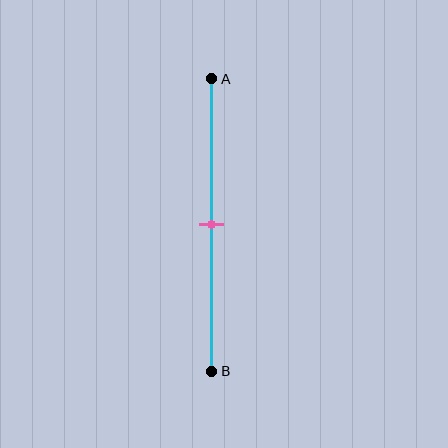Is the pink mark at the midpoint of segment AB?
Yes, the mark is approximately at the midpoint.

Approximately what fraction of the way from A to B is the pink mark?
The pink mark is approximately 50% of the way from A to B.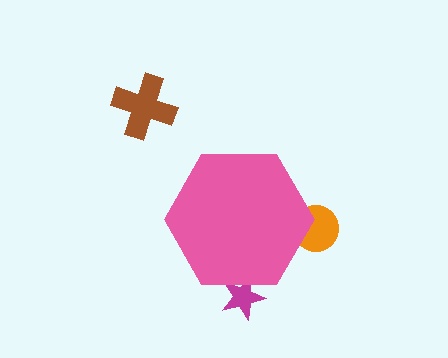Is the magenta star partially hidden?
Yes, the magenta star is partially hidden behind the pink hexagon.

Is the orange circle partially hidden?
Yes, the orange circle is partially hidden behind the pink hexagon.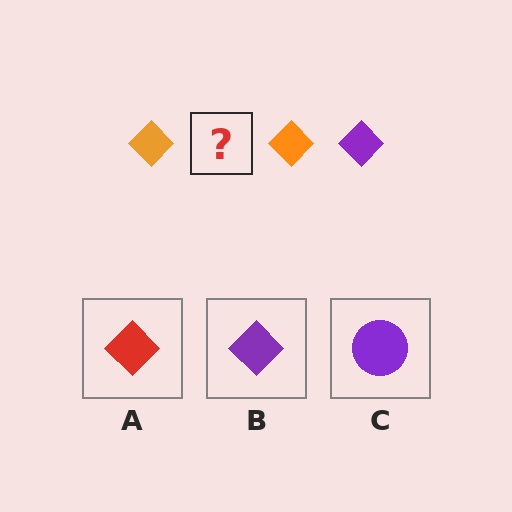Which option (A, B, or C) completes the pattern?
B.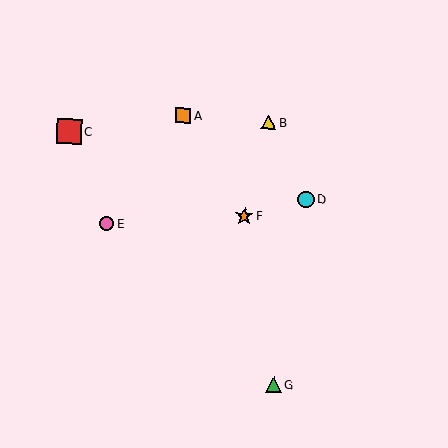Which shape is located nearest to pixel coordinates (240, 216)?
The orange star (labeled F) at (244, 216) is nearest to that location.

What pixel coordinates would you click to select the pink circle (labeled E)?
Click at (107, 224) to select the pink circle E.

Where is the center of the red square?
The center of the red square is at (69, 131).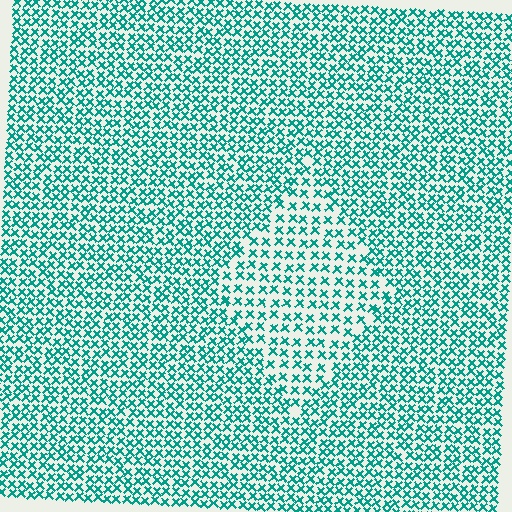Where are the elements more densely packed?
The elements are more densely packed outside the diamond boundary.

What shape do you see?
I see a diamond.